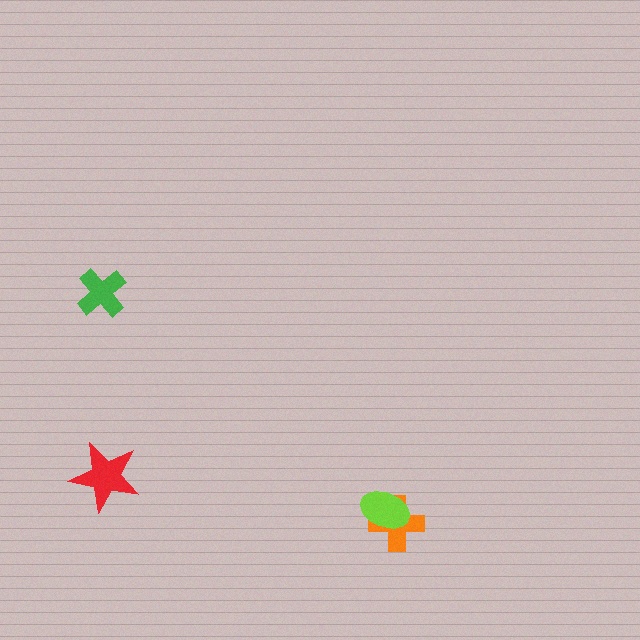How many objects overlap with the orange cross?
1 object overlaps with the orange cross.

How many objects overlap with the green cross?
0 objects overlap with the green cross.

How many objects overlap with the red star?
0 objects overlap with the red star.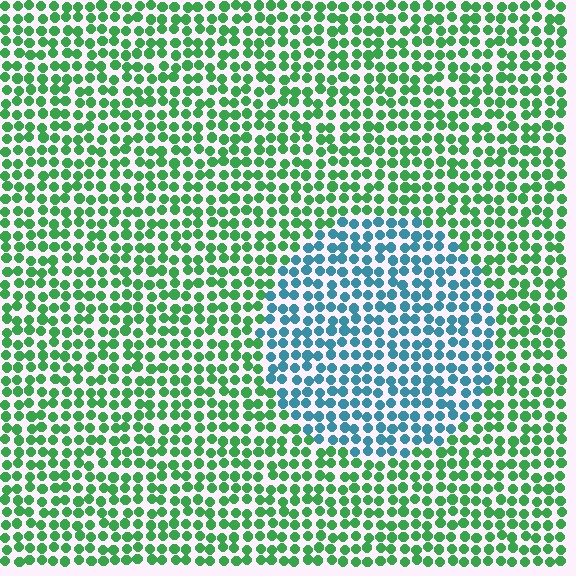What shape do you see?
I see a circle.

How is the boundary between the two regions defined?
The boundary is defined purely by a slight shift in hue (about 62 degrees). Spacing, size, and orientation are identical on both sides.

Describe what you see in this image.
The image is filled with small green elements in a uniform arrangement. A circle-shaped region is visible where the elements are tinted to a slightly different hue, forming a subtle color boundary.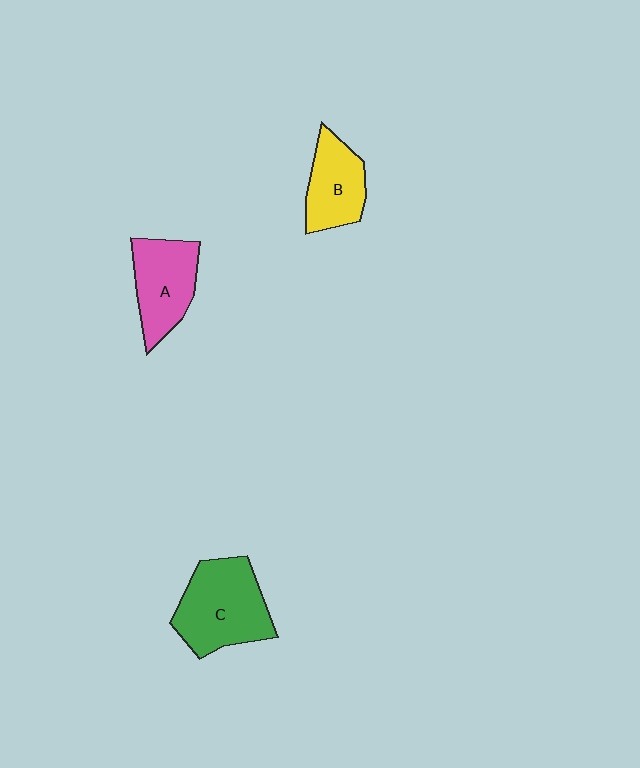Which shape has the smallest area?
Shape B (yellow).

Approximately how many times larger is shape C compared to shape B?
Approximately 1.5 times.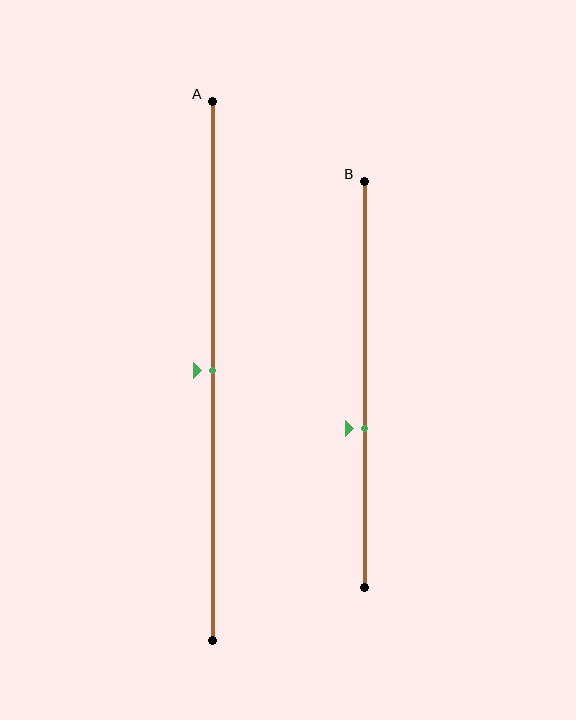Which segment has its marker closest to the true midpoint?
Segment A has its marker closest to the true midpoint.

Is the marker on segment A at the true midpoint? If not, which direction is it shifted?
Yes, the marker on segment A is at the true midpoint.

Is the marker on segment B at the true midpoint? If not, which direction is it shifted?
No, the marker on segment B is shifted downward by about 11% of the segment length.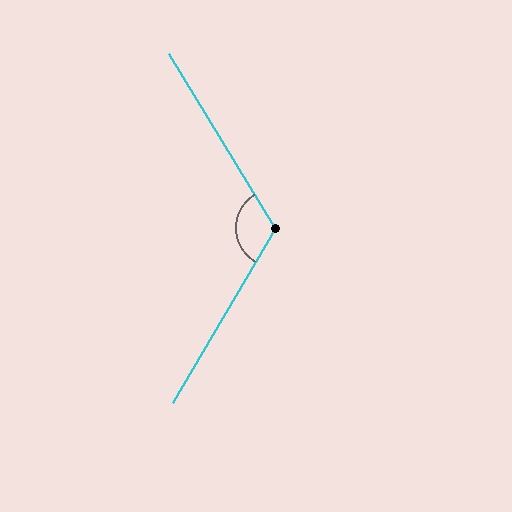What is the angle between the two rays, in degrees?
Approximately 119 degrees.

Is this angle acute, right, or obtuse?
It is obtuse.